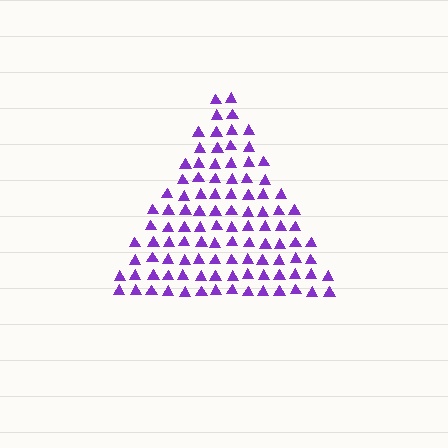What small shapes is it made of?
It is made of small triangles.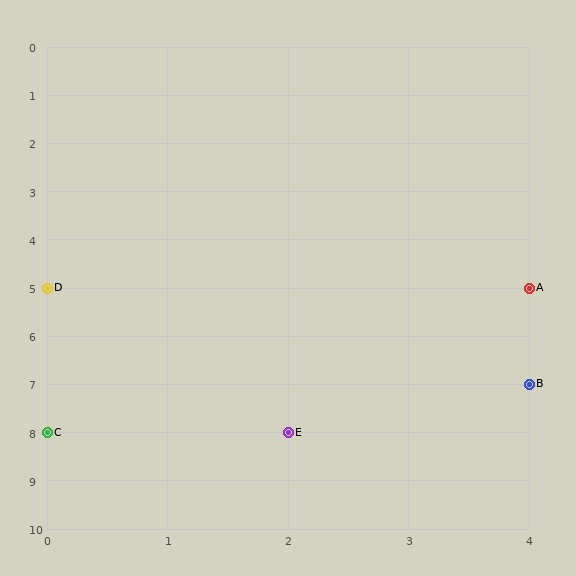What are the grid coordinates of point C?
Point C is at grid coordinates (0, 8).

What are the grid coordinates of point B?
Point B is at grid coordinates (4, 7).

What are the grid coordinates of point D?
Point D is at grid coordinates (0, 5).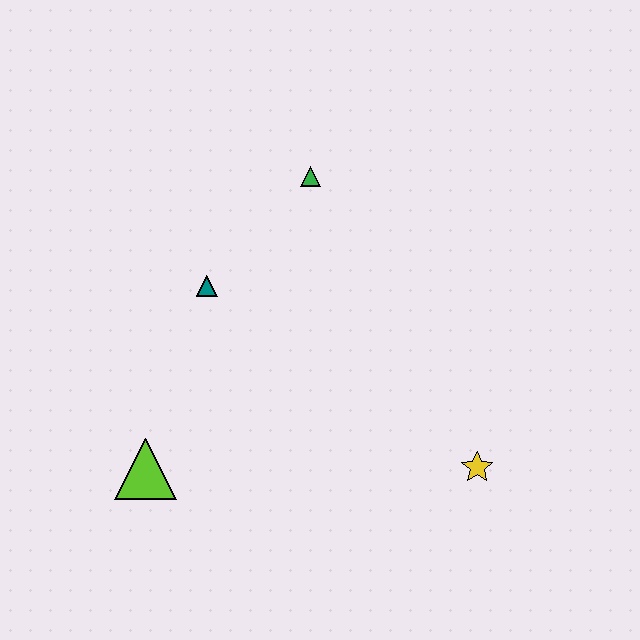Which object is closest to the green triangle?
The teal triangle is closest to the green triangle.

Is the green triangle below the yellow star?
No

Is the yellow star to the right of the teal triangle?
Yes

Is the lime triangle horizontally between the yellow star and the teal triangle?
No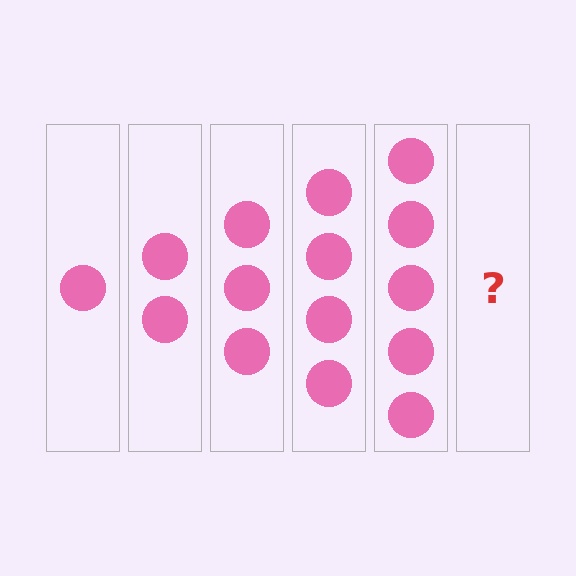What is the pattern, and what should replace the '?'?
The pattern is that each step adds one more circle. The '?' should be 6 circles.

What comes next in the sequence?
The next element should be 6 circles.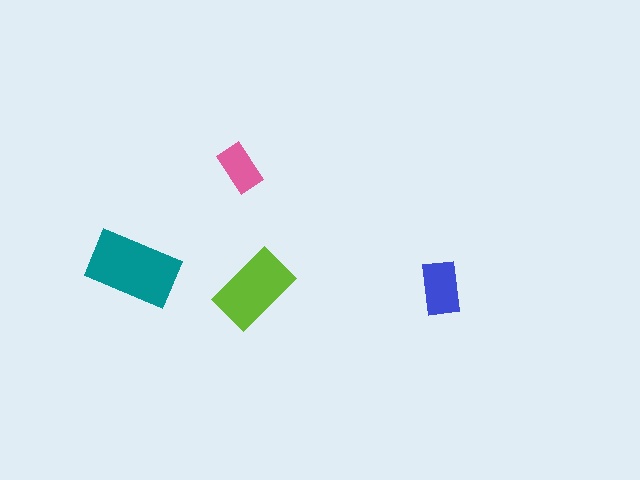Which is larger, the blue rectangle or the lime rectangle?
The lime one.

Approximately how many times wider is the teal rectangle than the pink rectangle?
About 2 times wider.